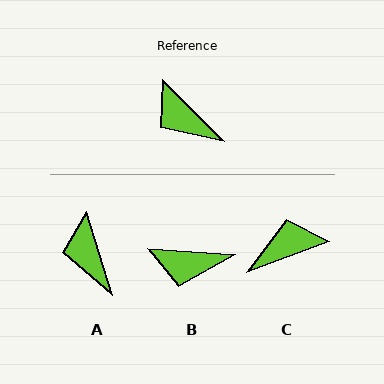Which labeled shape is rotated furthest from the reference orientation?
C, about 114 degrees away.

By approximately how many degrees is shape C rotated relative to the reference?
Approximately 114 degrees clockwise.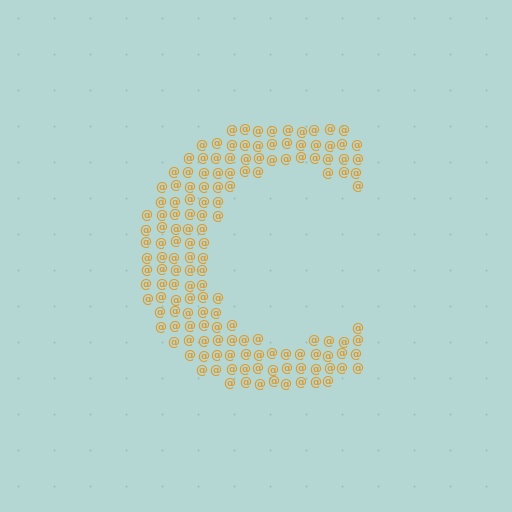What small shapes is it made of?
It is made of small at signs.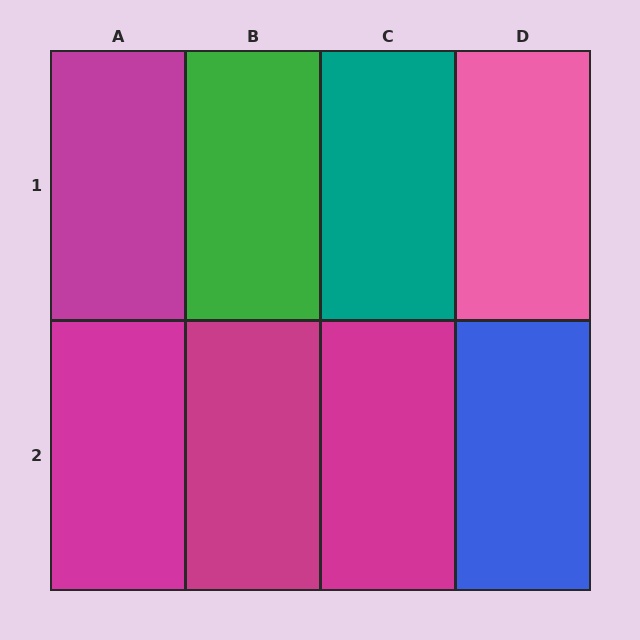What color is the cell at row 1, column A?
Magenta.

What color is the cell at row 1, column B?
Green.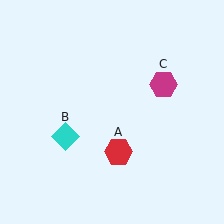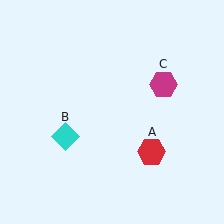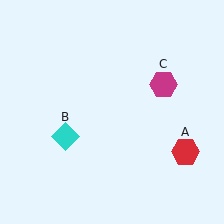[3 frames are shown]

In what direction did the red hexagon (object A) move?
The red hexagon (object A) moved right.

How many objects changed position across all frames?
1 object changed position: red hexagon (object A).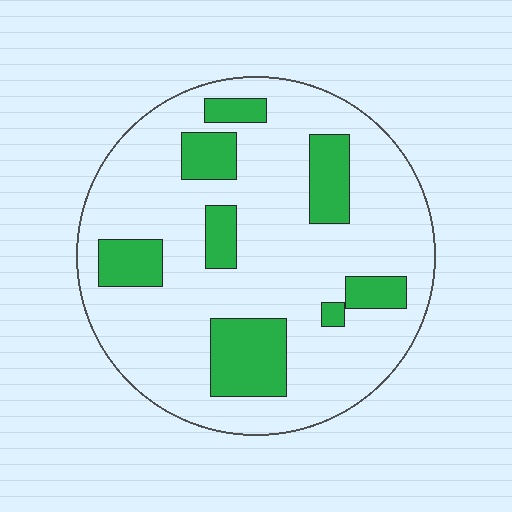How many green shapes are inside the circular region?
8.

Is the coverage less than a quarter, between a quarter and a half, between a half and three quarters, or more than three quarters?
Less than a quarter.